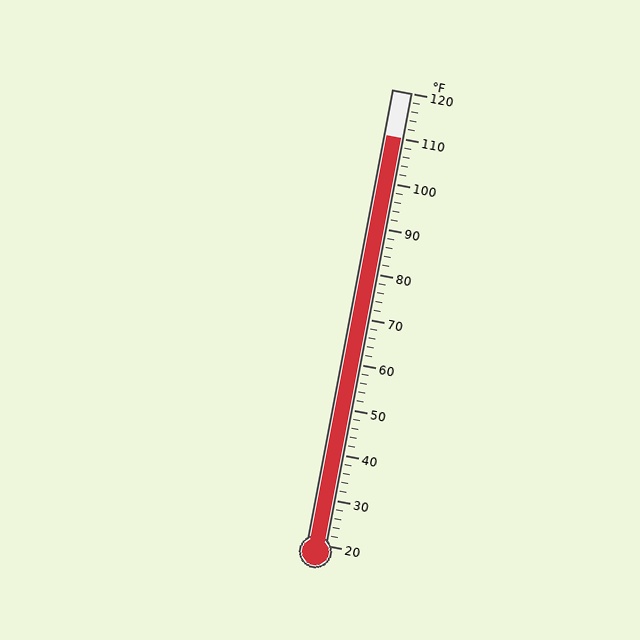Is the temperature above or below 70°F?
The temperature is above 70°F.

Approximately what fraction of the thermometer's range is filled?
The thermometer is filled to approximately 90% of its range.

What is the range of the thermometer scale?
The thermometer scale ranges from 20°F to 120°F.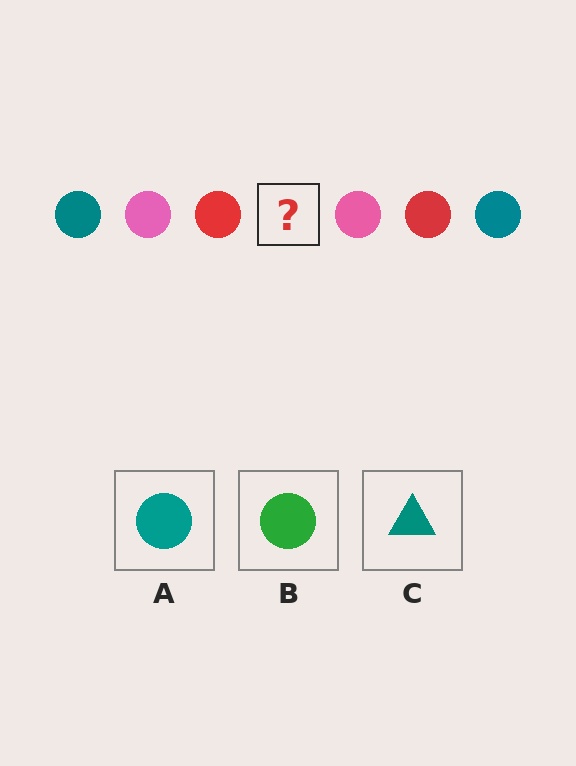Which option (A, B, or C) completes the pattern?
A.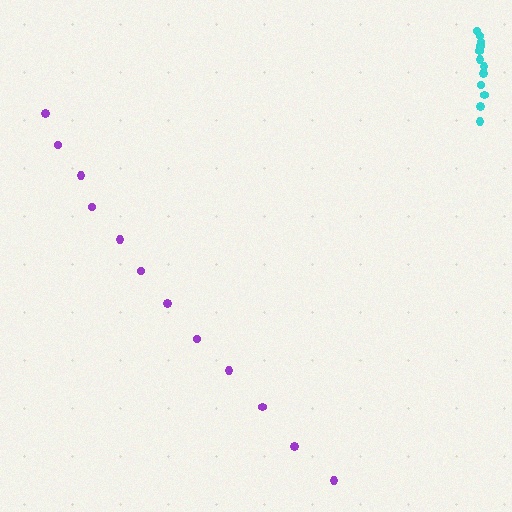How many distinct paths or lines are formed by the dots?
There are 2 distinct paths.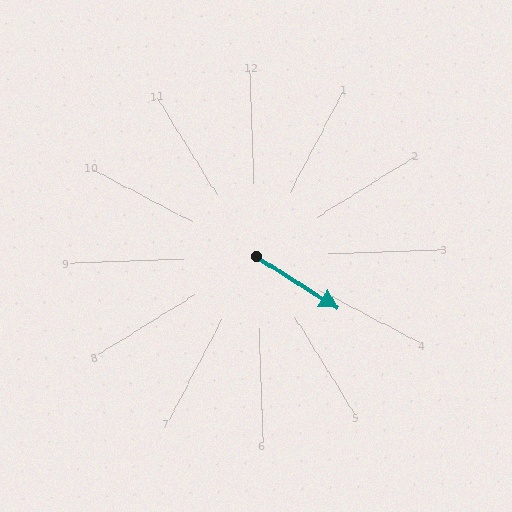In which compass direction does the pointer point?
Southeast.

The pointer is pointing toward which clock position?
Roughly 4 o'clock.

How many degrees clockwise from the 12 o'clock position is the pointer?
Approximately 124 degrees.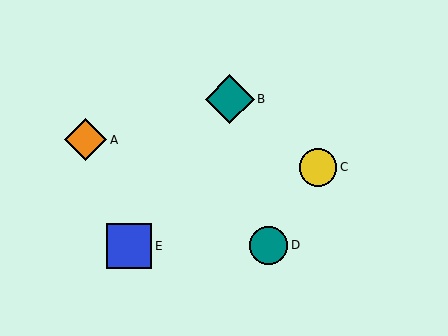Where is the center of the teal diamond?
The center of the teal diamond is at (230, 99).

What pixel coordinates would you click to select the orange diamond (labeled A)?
Click at (86, 140) to select the orange diamond A.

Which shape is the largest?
The teal diamond (labeled B) is the largest.